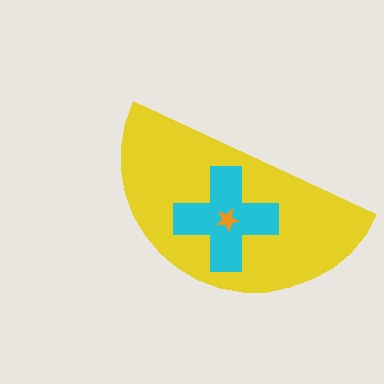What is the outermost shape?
The yellow semicircle.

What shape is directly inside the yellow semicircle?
The cyan cross.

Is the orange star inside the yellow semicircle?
Yes.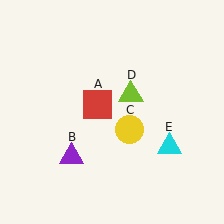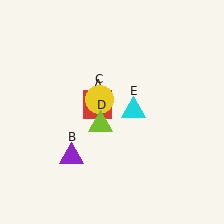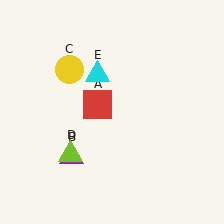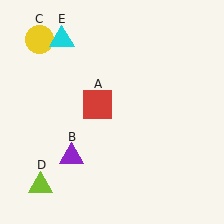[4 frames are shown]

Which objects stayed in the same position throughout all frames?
Red square (object A) and purple triangle (object B) remained stationary.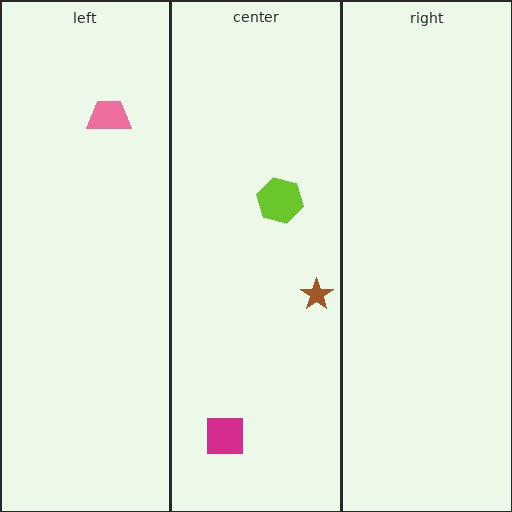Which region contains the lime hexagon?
The center region.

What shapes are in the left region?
The pink trapezoid.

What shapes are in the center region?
The brown star, the magenta square, the lime hexagon.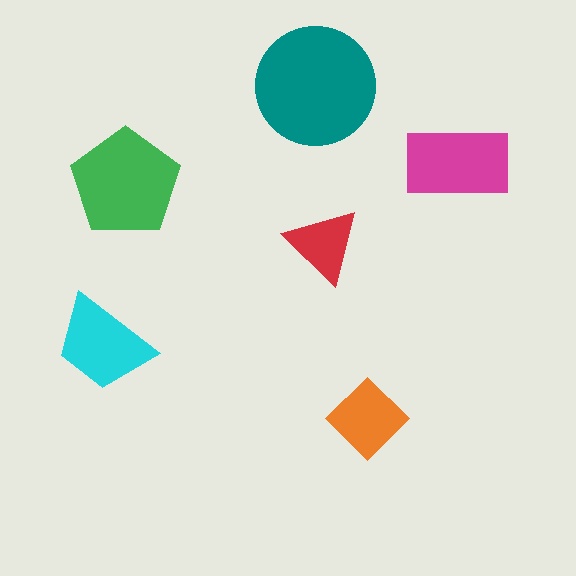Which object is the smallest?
The red triangle.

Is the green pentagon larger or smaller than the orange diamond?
Larger.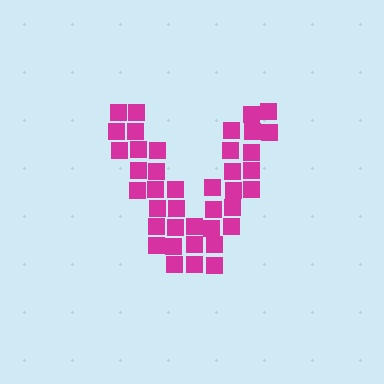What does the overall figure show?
The overall figure shows the letter V.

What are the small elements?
The small elements are squares.